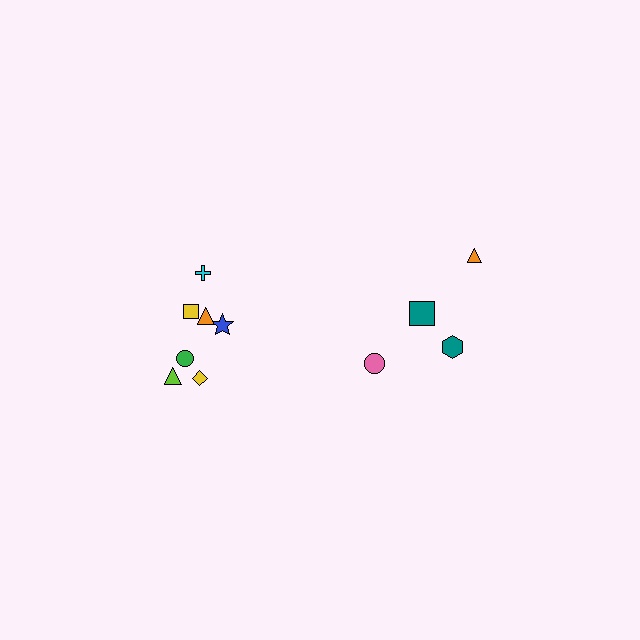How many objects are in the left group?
There are 7 objects.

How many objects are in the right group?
There are 4 objects.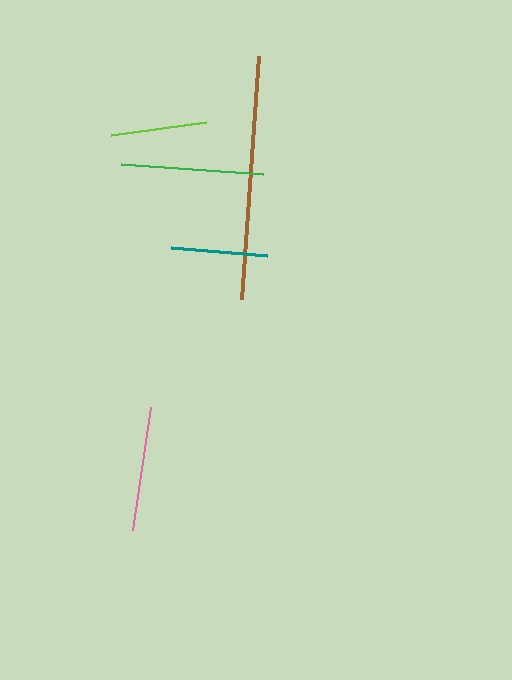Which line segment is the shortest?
The teal line is the shortest at approximately 96 pixels.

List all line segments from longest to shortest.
From longest to shortest: brown, green, pink, lime, teal.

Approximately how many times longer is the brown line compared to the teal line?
The brown line is approximately 2.5 times the length of the teal line.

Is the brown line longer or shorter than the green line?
The brown line is longer than the green line.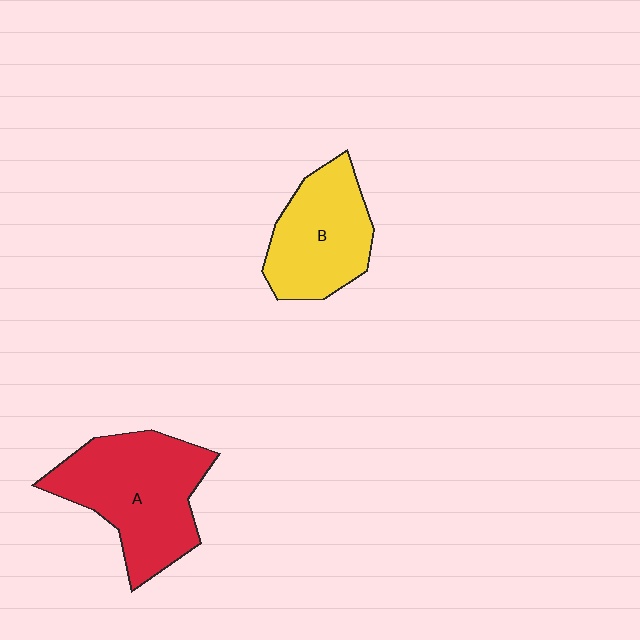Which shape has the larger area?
Shape A (red).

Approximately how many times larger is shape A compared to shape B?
Approximately 1.3 times.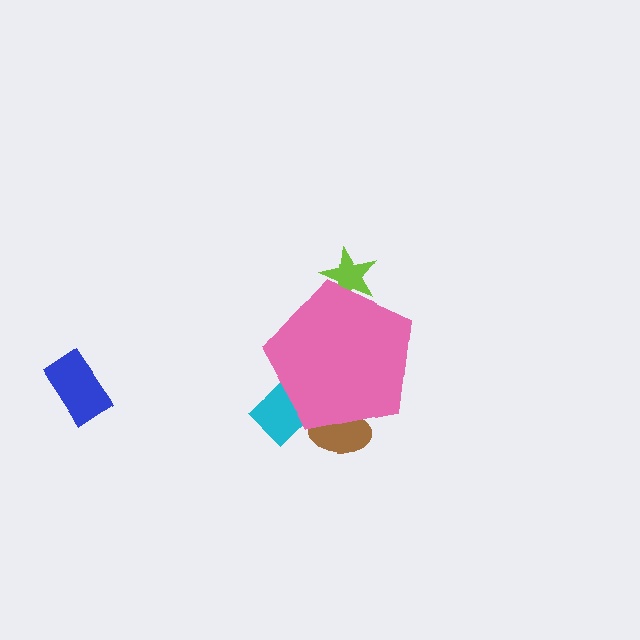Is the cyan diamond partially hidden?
Yes, the cyan diamond is partially hidden behind the pink pentagon.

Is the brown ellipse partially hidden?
Yes, the brown ellipse is partially hidden behind the pink pentagon.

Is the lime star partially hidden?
Yes, the lime star is partially hidden behind the pink pentagon.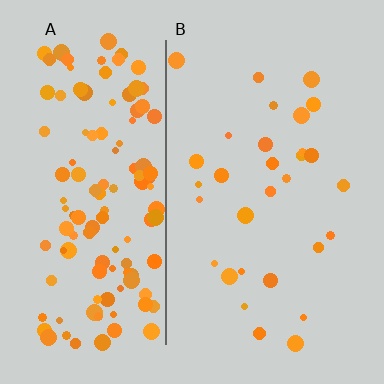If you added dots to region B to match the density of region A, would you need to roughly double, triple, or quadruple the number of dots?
Approximately quadruple.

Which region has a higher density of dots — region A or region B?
A (the left).